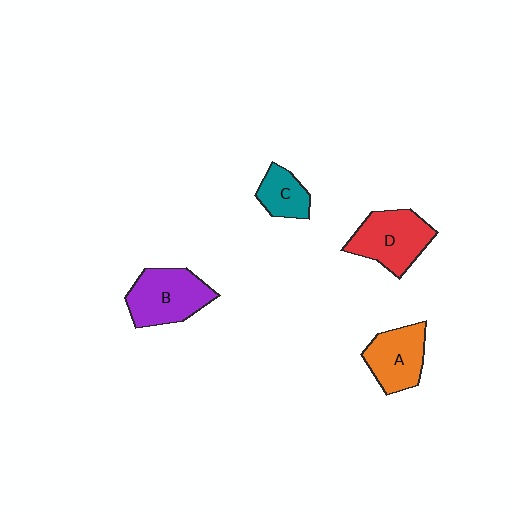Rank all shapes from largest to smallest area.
From largest to smallest: B (purple), D (red), A (orange), C (teal).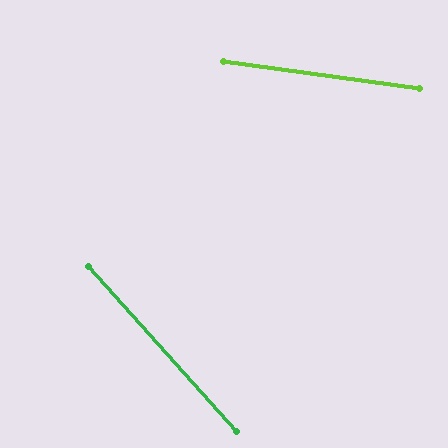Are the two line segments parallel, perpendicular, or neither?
Neither parallel nor perpendicular — they differ by about 40°.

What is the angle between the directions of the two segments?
Approximately 40 degrees.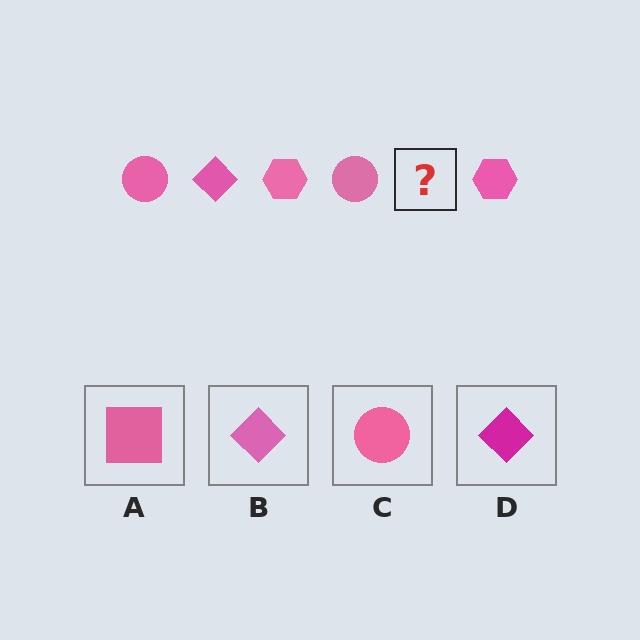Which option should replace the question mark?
Option B.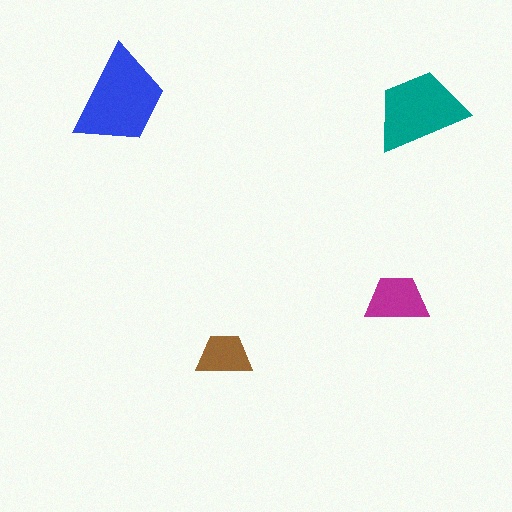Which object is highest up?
The blue trapezoid is topmost.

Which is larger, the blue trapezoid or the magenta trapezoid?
The blue one.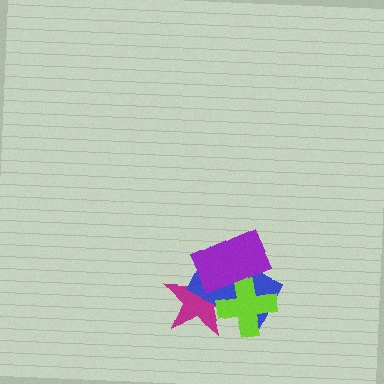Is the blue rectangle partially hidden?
Yes, it is partially covered by another shape.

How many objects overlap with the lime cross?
3 objects overlap with the lime cross.